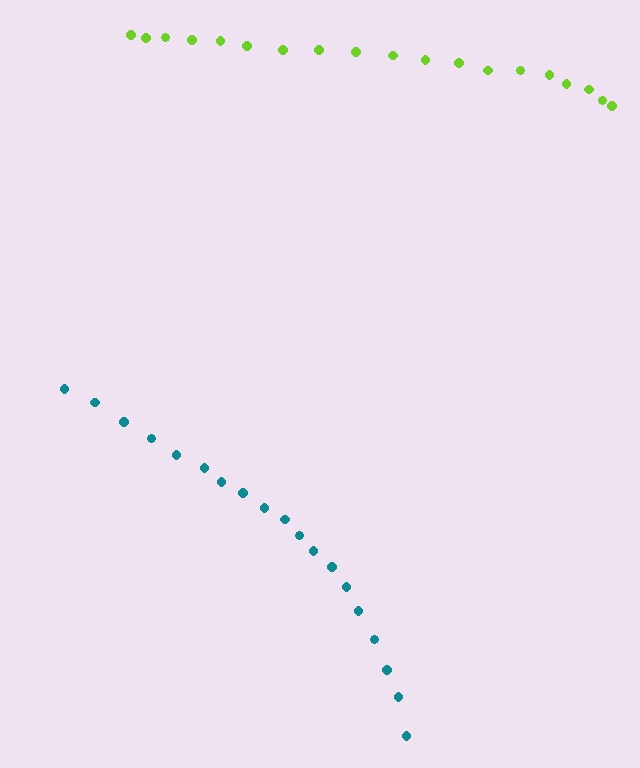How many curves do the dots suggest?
There are 2 distinct paths.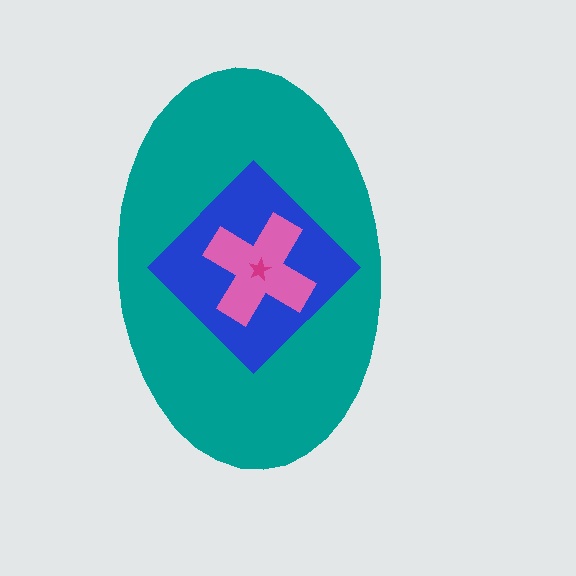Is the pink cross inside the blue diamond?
Yes.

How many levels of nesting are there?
4.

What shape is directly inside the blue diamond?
The pink cross.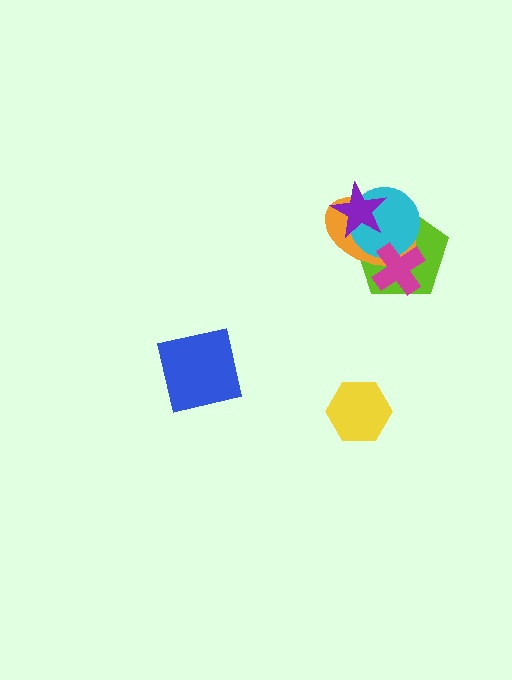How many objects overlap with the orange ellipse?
4 objects overlap with the orange ellipse.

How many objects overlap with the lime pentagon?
4 objects overlap with the lime pentagon.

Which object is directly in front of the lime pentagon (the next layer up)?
The orange ellipse is directly in front of the lime pentagon.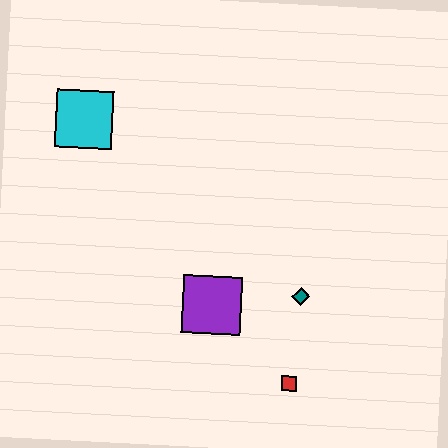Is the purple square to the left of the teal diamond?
Yes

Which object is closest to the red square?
The teal diamond is closest to the red square.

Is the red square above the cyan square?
No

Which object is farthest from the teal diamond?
The cyan square is farthest from the teal diamond.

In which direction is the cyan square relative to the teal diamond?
The cyan square is to the left of the teal diamond.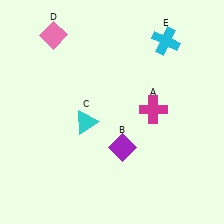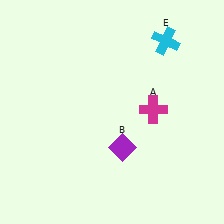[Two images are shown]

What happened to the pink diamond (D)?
The pink diamond (D) was removed in Image 2. It was in the top-left area of Image 1.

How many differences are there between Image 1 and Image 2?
There are 2 differences between the two images.